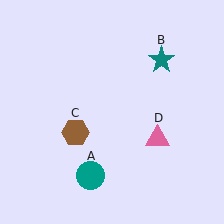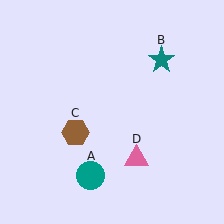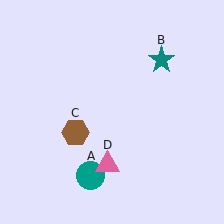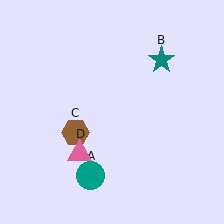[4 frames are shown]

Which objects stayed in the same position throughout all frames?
Teal circle (object A) and teal star (object B) and brown hexagon (object C) remained stationary.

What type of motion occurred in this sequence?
The pink triangle (object D) rotated clockwise around the center of the scene.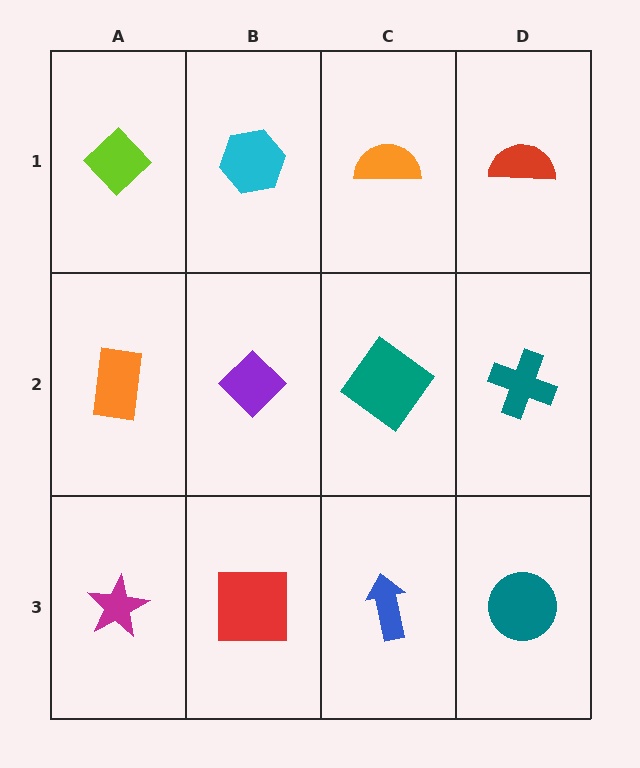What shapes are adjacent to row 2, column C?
An orange semicircle (row 1, column C), a blue arrow (row 3, column C), a purple diamond (row 2, column B), a teal cross (row 2, column D).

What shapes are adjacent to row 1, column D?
A teal cross (row 2, column D), an orange semicircle (row 1, column C).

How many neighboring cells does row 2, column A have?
3.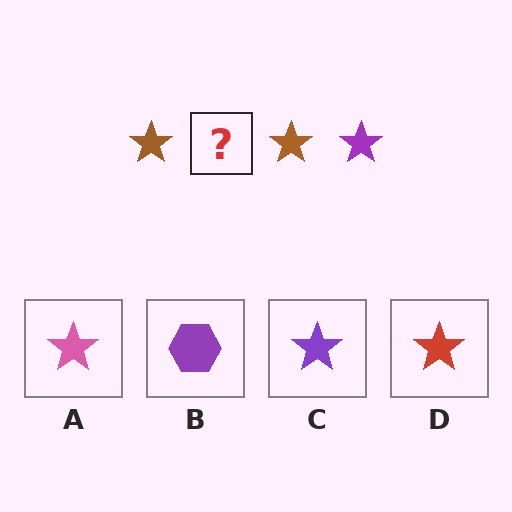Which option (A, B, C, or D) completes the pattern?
C.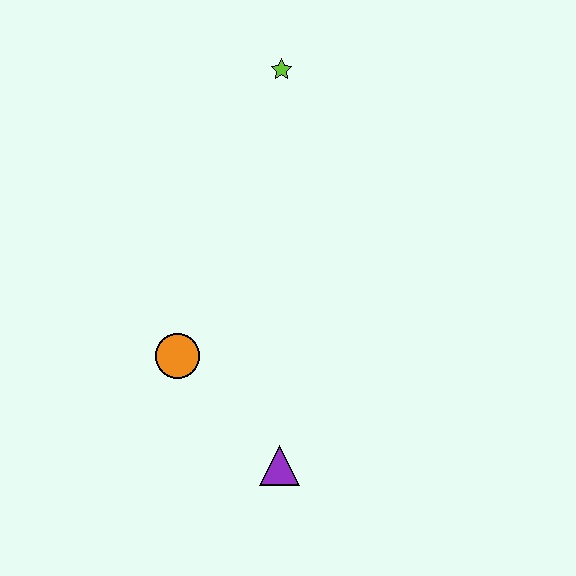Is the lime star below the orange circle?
No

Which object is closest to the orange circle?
The purple triangle is closest to the orange circle.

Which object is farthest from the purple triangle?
The lime star is farthest from the purple triangle.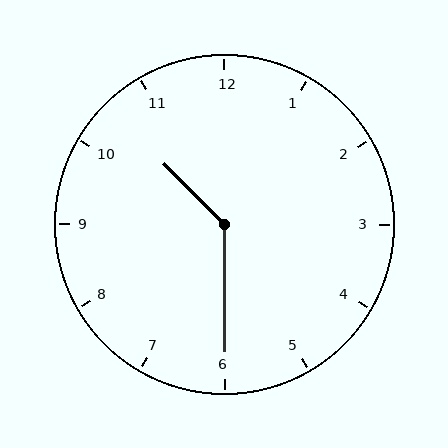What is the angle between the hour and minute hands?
Approximately 135 degrees.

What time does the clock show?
10:30.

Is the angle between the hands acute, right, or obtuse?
It is obtuse.